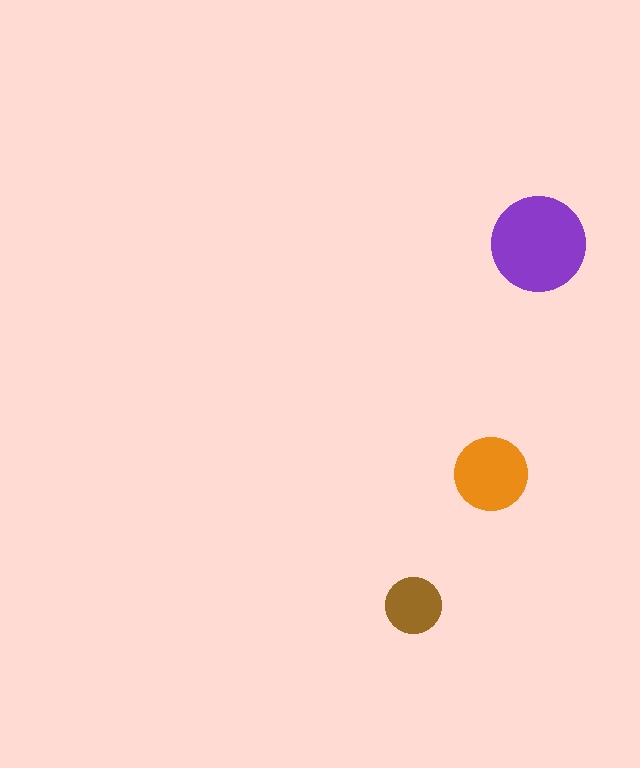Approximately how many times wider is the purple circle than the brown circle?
About 1.5 times wider.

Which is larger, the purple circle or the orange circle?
The purple one.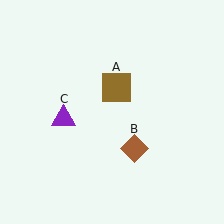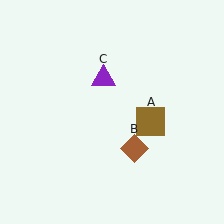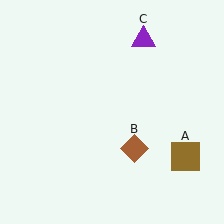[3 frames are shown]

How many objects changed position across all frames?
2 objects changed position: brown square (object A), purple triangle (object C).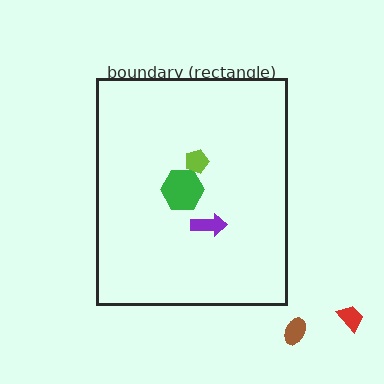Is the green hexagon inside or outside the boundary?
Inside.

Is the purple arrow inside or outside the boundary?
Inside.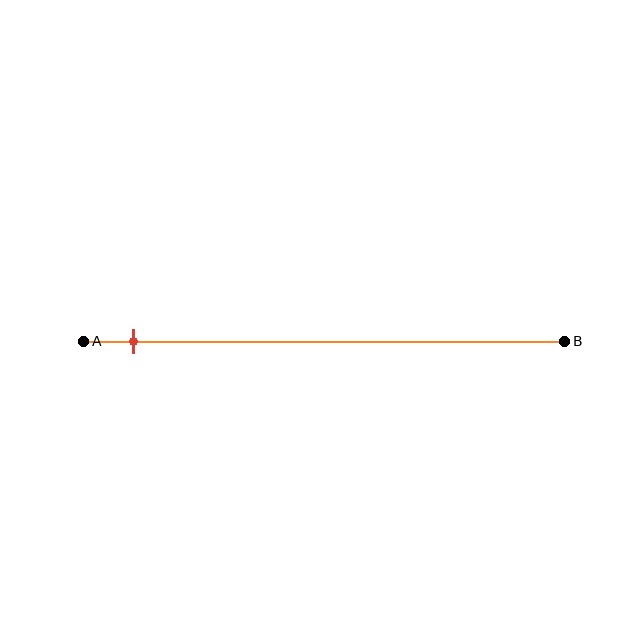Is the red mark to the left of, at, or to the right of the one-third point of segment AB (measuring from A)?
The red mark is to the left of the one-third point of segment AB.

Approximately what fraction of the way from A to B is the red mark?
The red mark is approximately 10% of the way from A to B.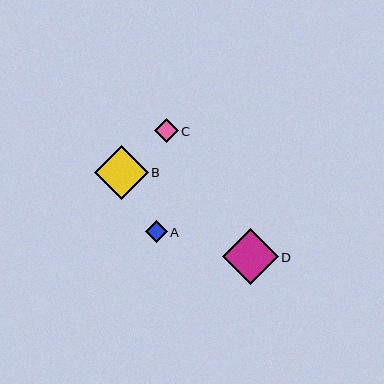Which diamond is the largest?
Diamond D is the largest with a size of approximately 56 pixels.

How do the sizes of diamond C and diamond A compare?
Diamond C and diamond A are approximately the same size.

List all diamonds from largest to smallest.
From largest to smallest: D, B, C, A.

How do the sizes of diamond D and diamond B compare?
Diamond D and diamond B are approximately the same size.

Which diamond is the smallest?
Diamond A is the smallest with a size of approximately 22 pixels.